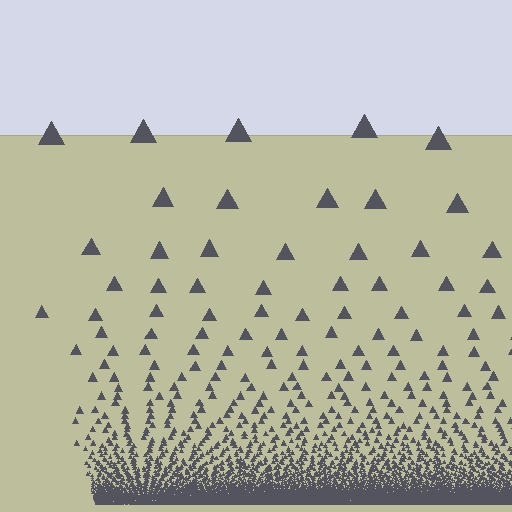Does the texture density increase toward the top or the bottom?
Density increases toward the bottom.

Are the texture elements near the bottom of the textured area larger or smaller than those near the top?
Smaller. The gradient is inverted — elements near the bottom are smaller and denser.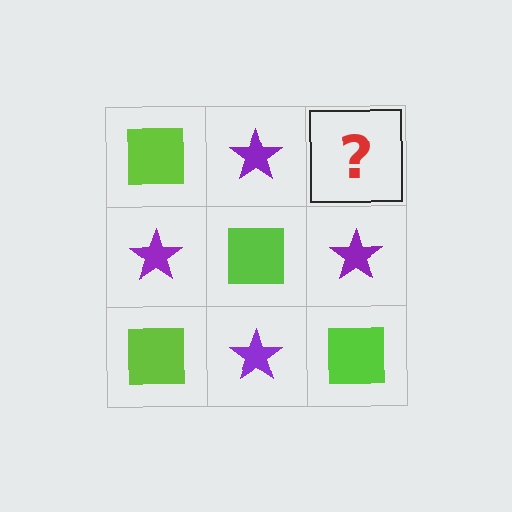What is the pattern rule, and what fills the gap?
The rule is that it alternates lime square and purple star in a checkerboard pattern. The gap should be filled with a lime square.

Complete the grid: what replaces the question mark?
The question mark should be replaced with a lime square.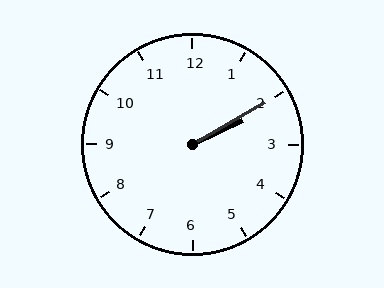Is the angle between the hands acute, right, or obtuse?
It is acute.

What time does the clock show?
2:10.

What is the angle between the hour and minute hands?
Approximately 5 degrees.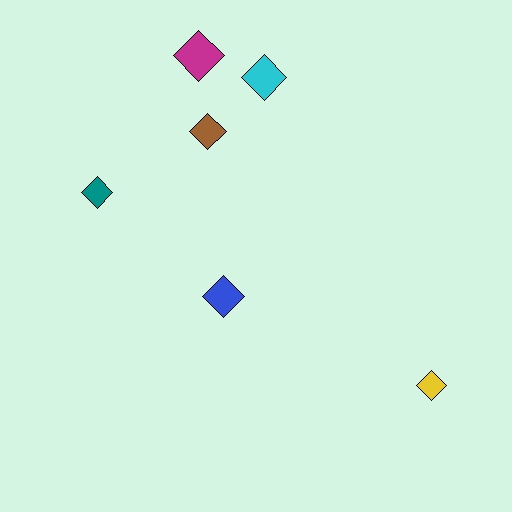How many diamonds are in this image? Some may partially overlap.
There are 6 diamonds.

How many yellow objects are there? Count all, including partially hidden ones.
There is 1 yellow object.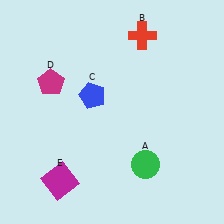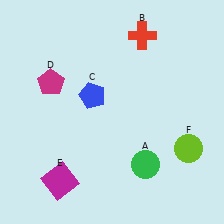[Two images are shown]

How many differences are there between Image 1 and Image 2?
There is 1 difference between the two images.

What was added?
A lime circle (F) was added in Image 2.